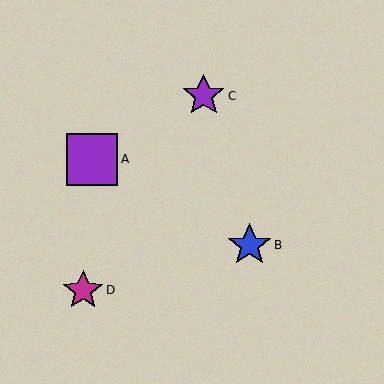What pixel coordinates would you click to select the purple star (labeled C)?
Click at (204, 96) to select the purple star C.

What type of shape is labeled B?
Shape B is a blue star.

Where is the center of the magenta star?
The center of the magenta star is at (83, 290).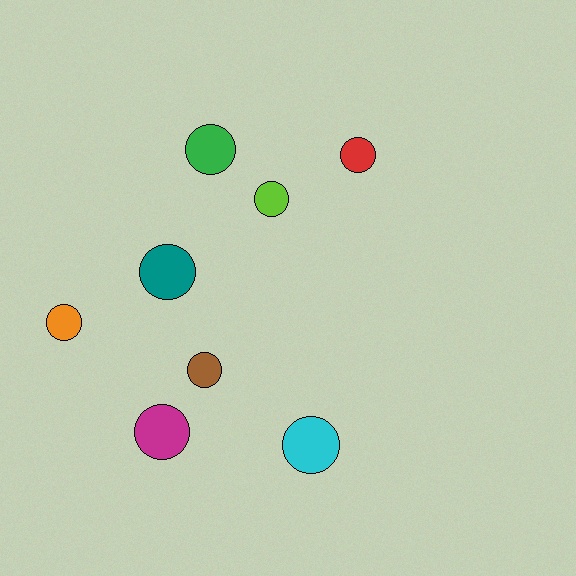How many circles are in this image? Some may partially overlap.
There are 8 circles.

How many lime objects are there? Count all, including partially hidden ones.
There is 1 lime object.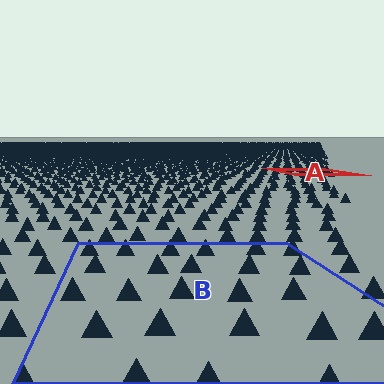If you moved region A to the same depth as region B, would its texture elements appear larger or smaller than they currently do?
They would appear larger. At a closer depth, the same texture elements are projected at a bigger on-screen size.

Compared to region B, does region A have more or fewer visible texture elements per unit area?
Region A has more texture elements per unit area — they are packed more densely because it is farther away.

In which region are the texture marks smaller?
The texture marks are smaller in region A, because it is farther away.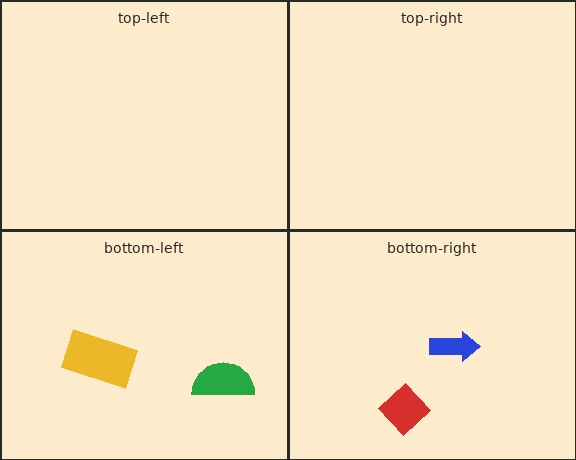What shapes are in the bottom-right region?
The red diamond, the blue arrow.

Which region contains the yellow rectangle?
The bottom-left region.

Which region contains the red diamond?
The bottom-right region.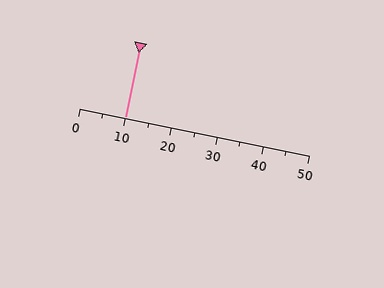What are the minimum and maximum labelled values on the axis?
The axis runs from 0 to 50.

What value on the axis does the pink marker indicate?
The marker indicates approximately 10.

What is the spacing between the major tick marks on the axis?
The major ticks are spaced 10 apart.